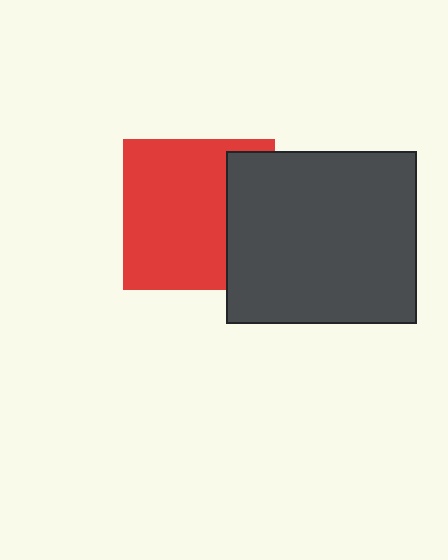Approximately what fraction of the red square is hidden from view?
Roughly 30% of the red square is hidden behind the dark gray rectangle.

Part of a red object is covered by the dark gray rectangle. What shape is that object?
It is a square.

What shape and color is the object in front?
The object in front is a dark gray rectangle.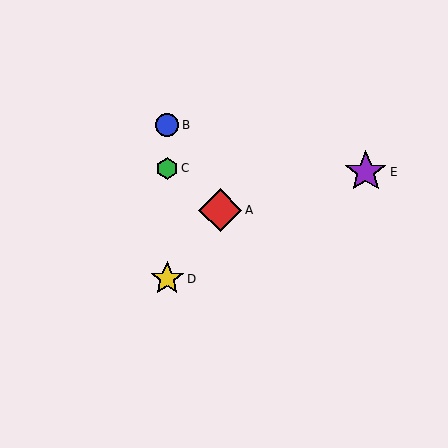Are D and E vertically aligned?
No, D is at x≈167 and E is at x≈366.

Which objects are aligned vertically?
Objects B, C, D are aligned vertically.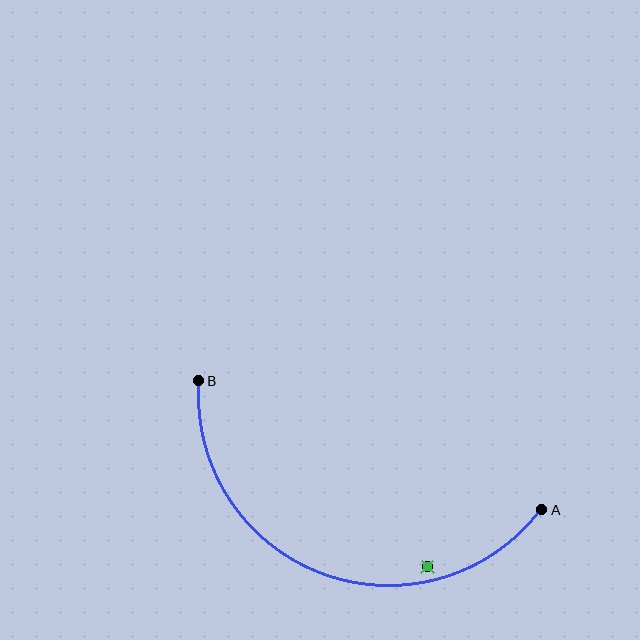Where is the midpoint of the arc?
The arc midpoint is the point on the curve farthest from the straight line joining A and B. It sits below that line.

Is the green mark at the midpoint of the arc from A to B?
No — the green mark does not lie on the arc at all. It sits slightly inside the curve.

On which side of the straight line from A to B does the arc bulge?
The arc bulges below the straight line connecting A and B.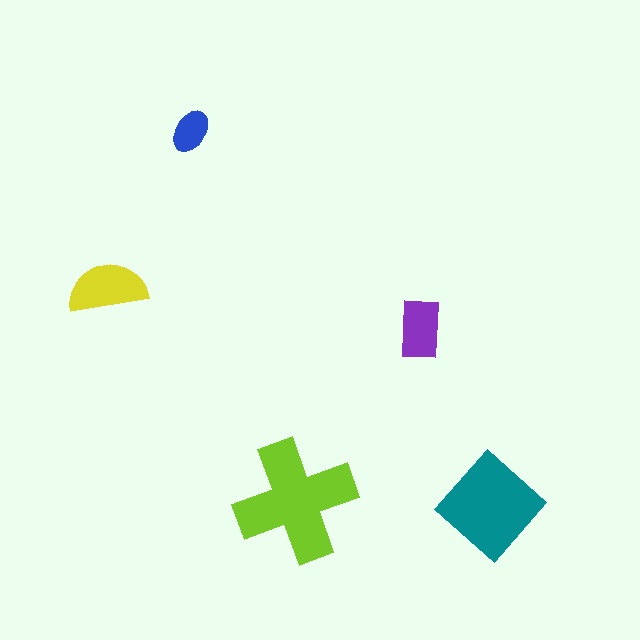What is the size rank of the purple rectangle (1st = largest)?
4th.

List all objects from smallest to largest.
The blue ellipse, the purple rectangle, the yellow semicircle, the teal diamond, the lime cross.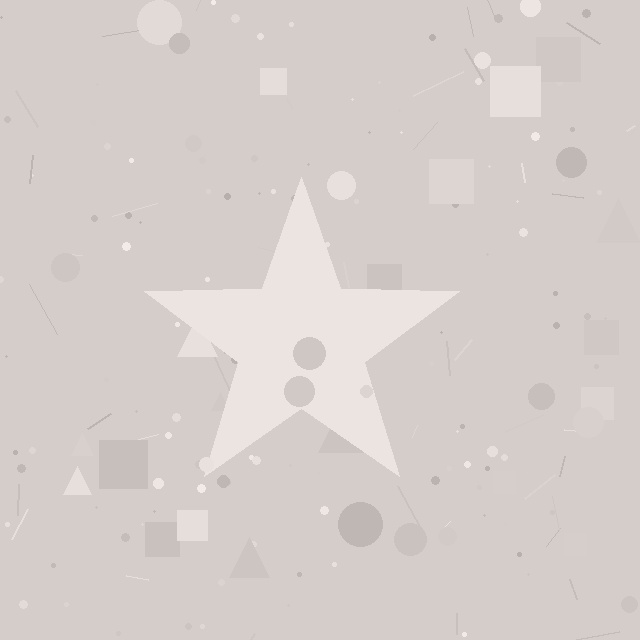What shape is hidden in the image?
A star is hidden in the image.